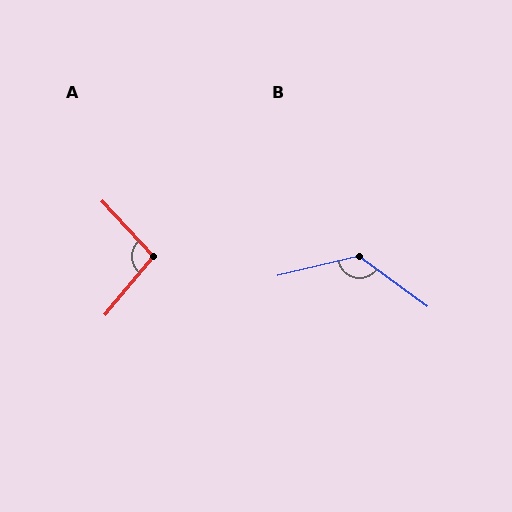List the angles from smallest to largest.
A (97°), B (130°).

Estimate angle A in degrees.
Approximately 97 degrees.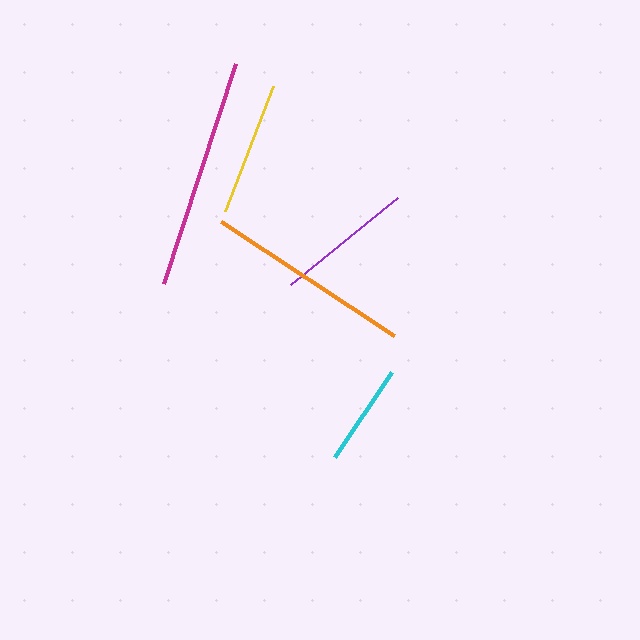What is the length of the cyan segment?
The cyan segment is approximately 102 pixels long.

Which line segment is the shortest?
The cyan line is the shortest at approximately 102 pixels.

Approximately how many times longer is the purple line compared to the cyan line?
The purple line is approximately 1.3 times the length of the cyan line.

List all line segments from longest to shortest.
From longest to shortest: magenta, orange, purple, yellow, cyan.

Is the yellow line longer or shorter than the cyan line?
The yellow line is longer than the cyan line.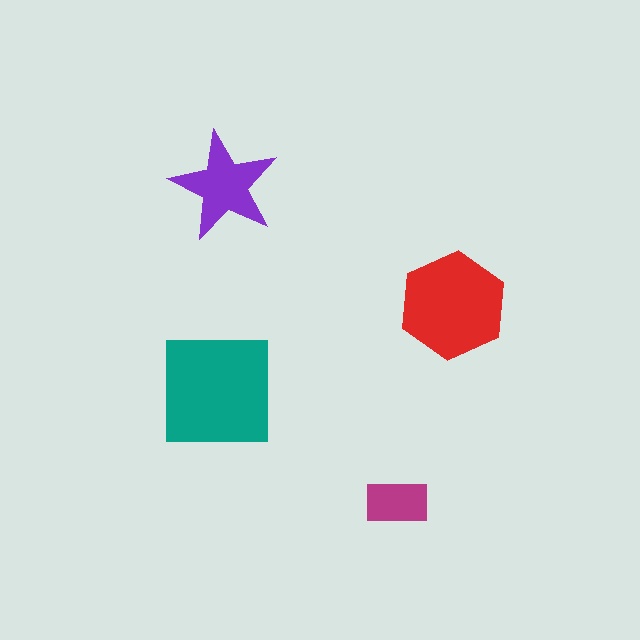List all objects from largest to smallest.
The teal square, the red hexagon, the purple star, the magenta rectangle.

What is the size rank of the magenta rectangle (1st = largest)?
4th.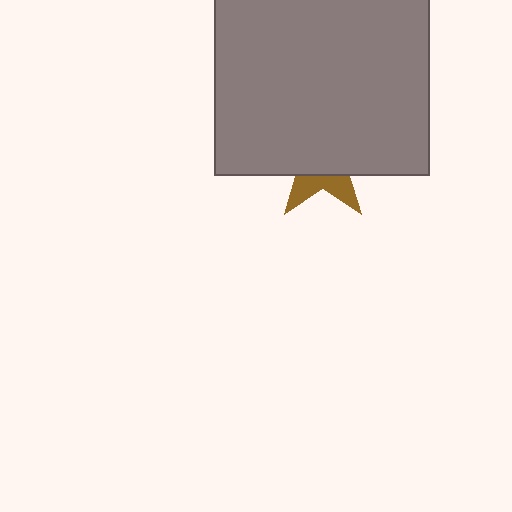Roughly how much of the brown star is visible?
A small part of it is visible (roughly 31%).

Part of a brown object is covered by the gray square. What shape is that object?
It is a star.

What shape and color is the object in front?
The object in front is a gray square.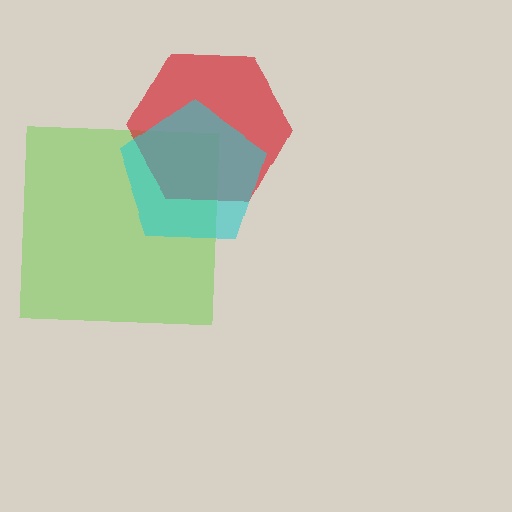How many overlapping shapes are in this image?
There are 3 overlapping shapes in the image.